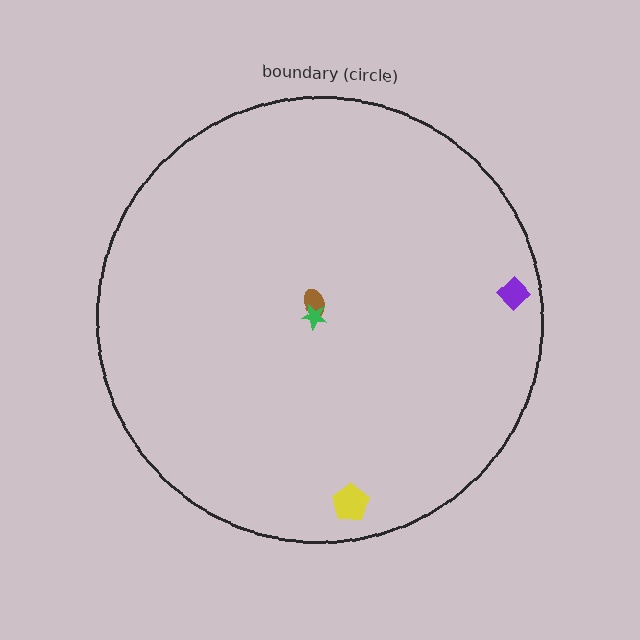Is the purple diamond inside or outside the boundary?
Inside.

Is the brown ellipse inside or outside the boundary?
Inside.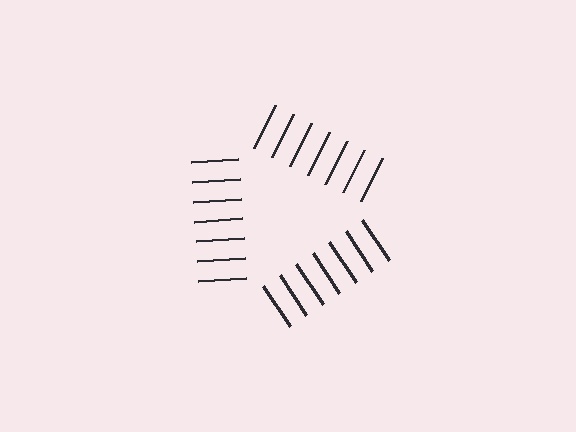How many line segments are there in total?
21 — 7 along each of the 3 edges.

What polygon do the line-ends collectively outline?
An illusory triangle — the line segments terminate on its edges but no continuous stroke is drawn.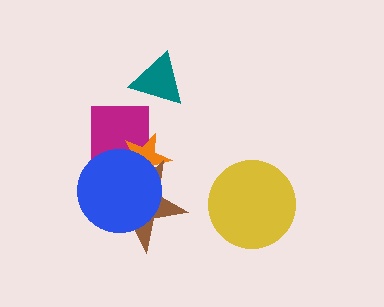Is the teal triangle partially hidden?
No, no other shape covers it.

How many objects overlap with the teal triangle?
0 objects overlap with the teal triangle.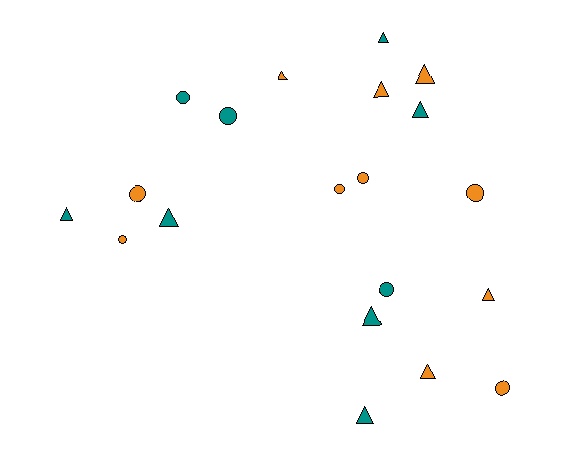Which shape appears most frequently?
Triangle, with 11 objects.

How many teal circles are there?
There are 3 teal circles.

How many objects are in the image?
There are 20 objects.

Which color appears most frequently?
Orange, with 11 objects.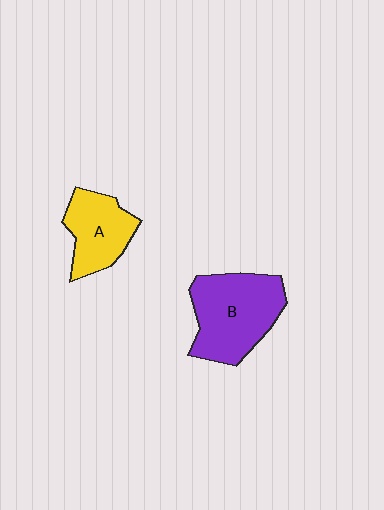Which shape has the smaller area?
Shape A (yellow).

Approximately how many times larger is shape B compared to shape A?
Approximately 1.5 times.